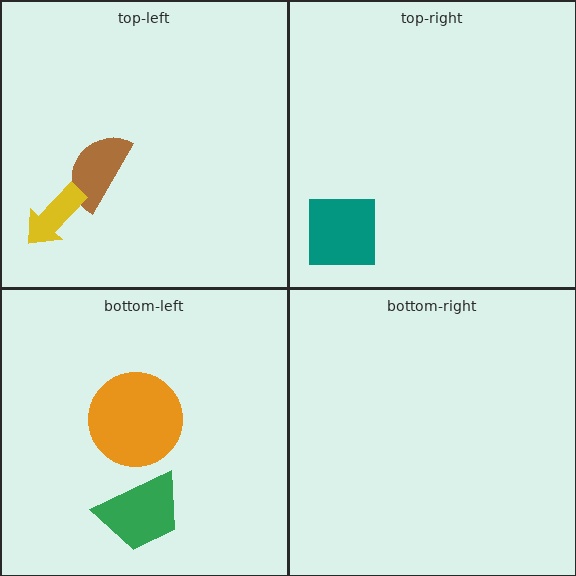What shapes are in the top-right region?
The teal square.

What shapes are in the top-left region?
The brown semicircle, the yellow arrow.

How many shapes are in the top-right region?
1.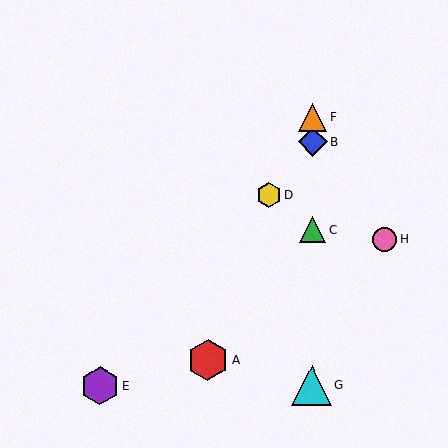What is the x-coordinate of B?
Object B is at x≈313.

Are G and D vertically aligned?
No, G is at x≈312 and D is at x≈269.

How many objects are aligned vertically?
4 objects (B, C, F, G) are aligned vertically.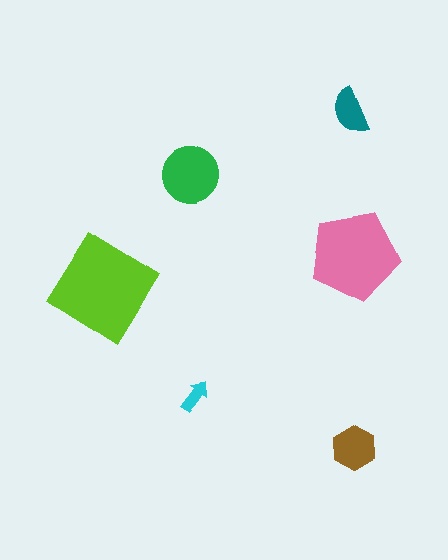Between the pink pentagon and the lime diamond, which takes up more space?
The lime diamond.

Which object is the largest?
The lime diamond.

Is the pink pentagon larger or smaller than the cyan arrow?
Larger.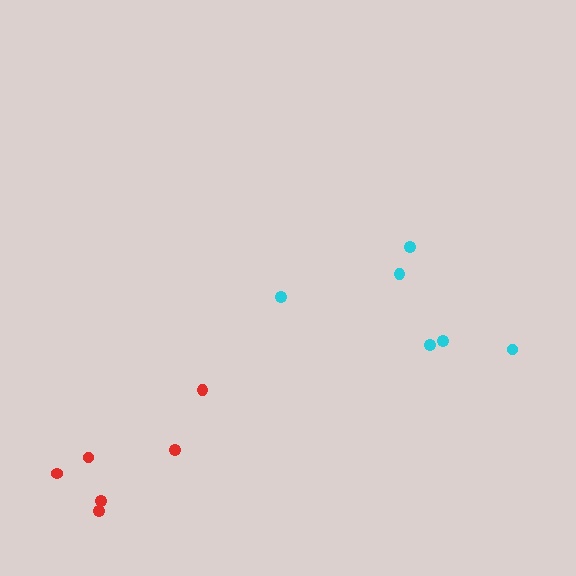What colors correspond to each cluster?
The clusters are colored: cyan, red.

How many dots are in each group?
Group 1: 6 dots, Group 2: 6 dots (12 total).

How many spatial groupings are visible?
There are 2 spatial groupings.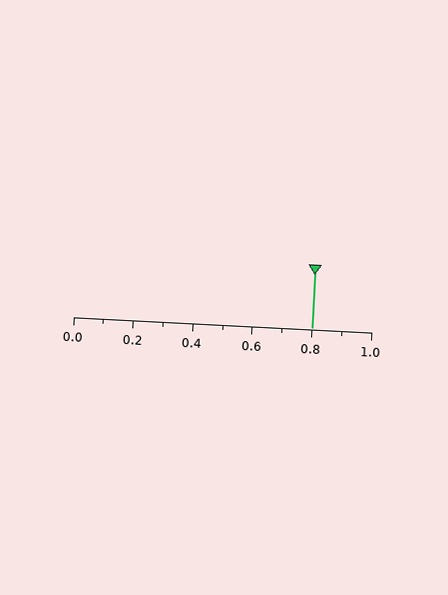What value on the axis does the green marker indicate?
The marker indicates approximately 0.8.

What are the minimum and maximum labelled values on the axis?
The axis runs from 0.0 to 1.0.